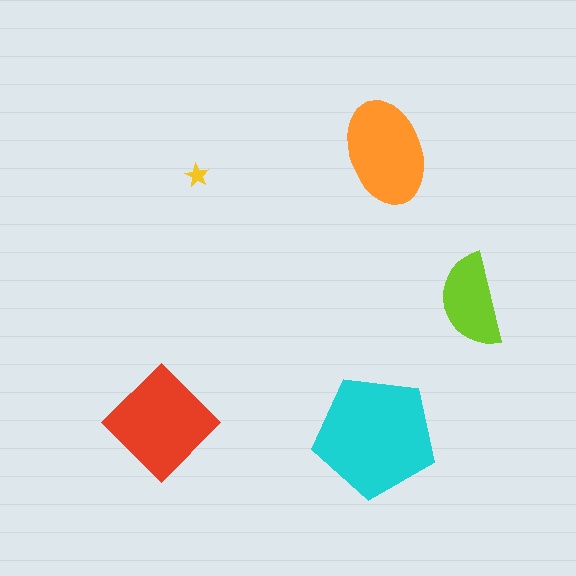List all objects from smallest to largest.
The yellow star, the lime semicircle, the orange ellipse, the red diamond, the cyan pentagon.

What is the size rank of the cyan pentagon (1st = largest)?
1st.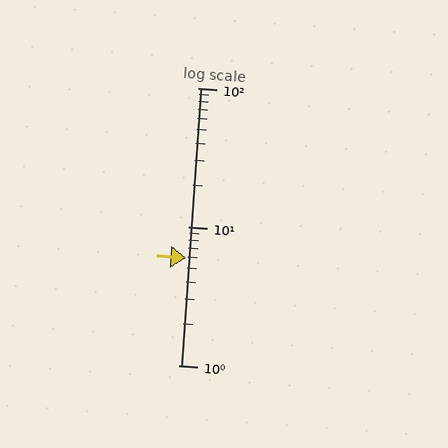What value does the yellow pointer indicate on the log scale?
The pointer indicates approximately 5.9.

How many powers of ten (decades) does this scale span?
The scale spans 2 decades, from 1 to 100.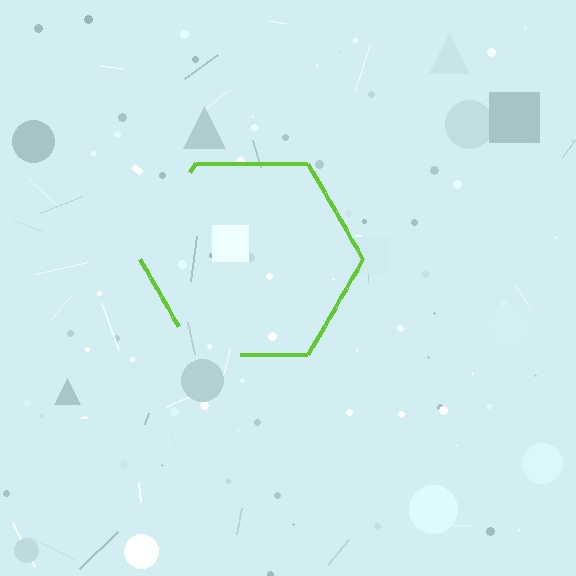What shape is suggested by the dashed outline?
The dashed outline suggests a hexagon.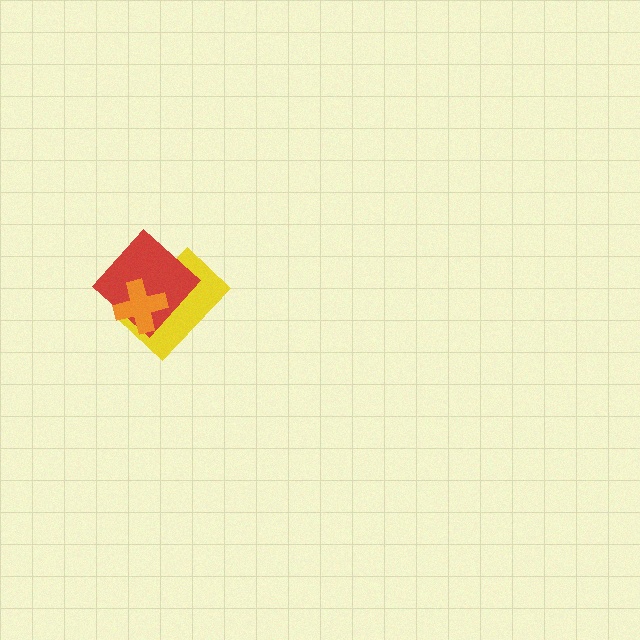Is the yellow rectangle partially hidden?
Yes, it is partially covered by another shape.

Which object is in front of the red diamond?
The orange cross is in front of the red diamond.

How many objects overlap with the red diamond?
2 objects overlap with the red diamond.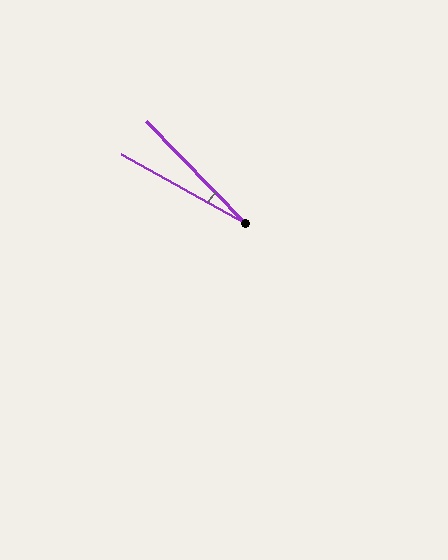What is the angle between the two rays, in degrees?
Approximately 17 degrees.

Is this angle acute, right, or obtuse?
It is acute.